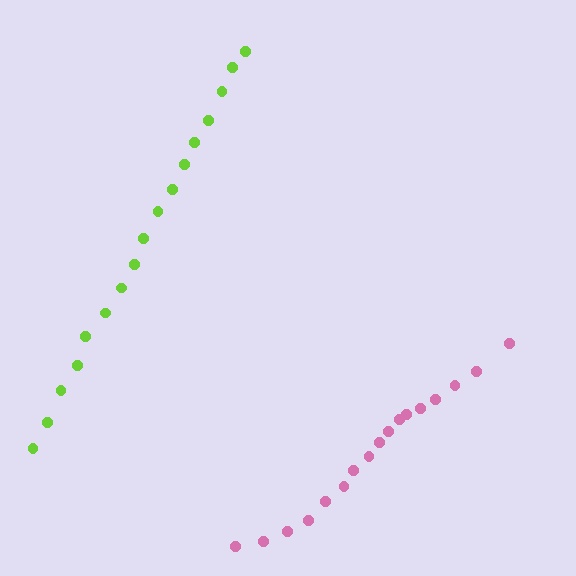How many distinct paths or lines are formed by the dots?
There are 2 distinct paths.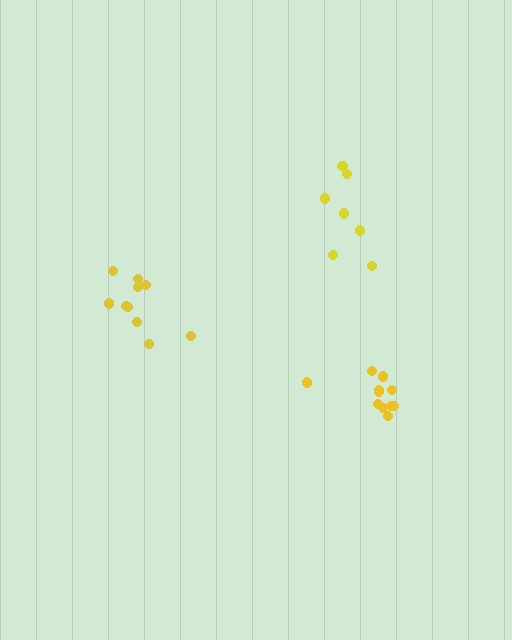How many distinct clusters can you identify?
There are 3 distinct clusters.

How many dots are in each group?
Group 1: 11 dots, Group 2: 10 dots, Group 3: 7 dots (28 total).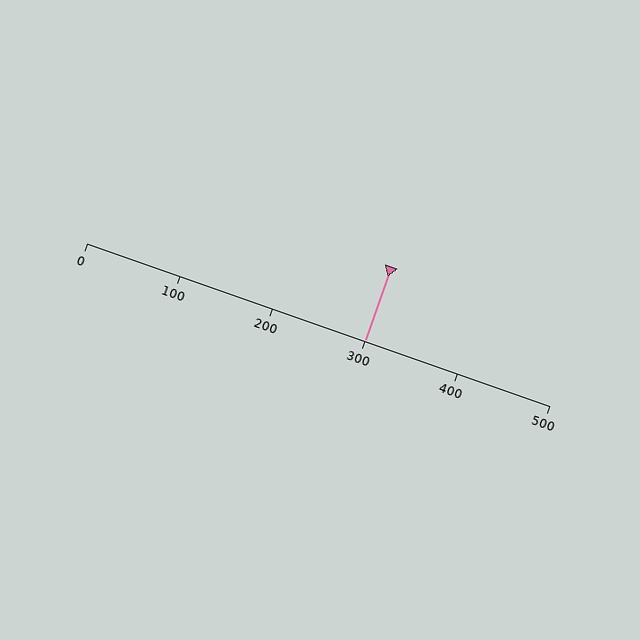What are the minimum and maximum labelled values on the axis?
The axis runs from 0 to 500.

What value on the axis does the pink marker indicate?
The marker indicates approximately 300.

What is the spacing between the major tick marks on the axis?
The major ticks are spaced 100 apart.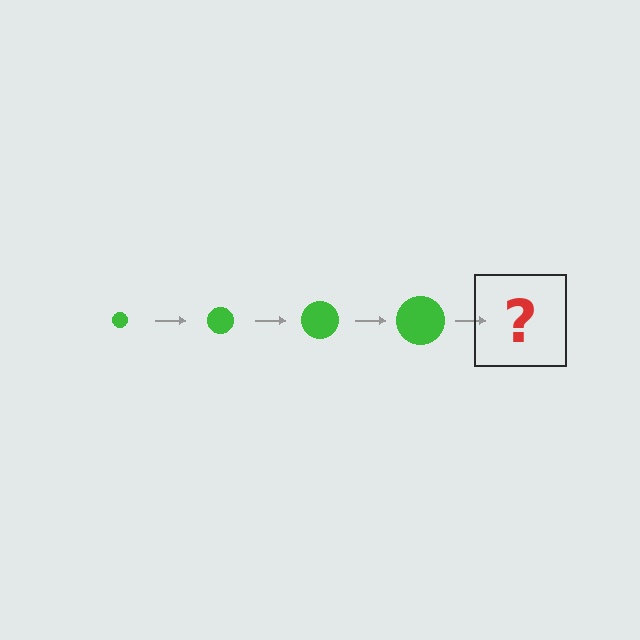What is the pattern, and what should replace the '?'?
The pattern is that the circle gets progressively larger each step. The '?' should be a green circle, larger than the previous one.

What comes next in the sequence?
The next element should be a green circle, larger than the previous one.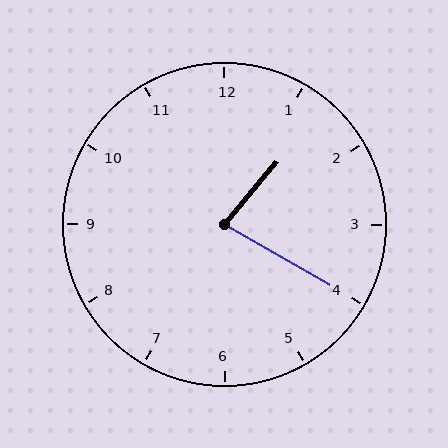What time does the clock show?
1:20.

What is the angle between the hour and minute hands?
Approximately 80 degrees.